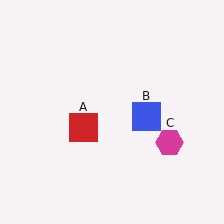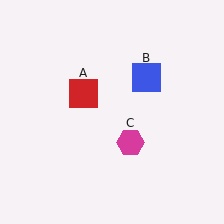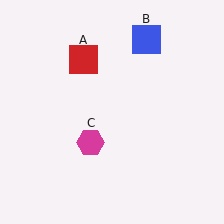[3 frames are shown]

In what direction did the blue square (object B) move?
The blue square (object B) moved up.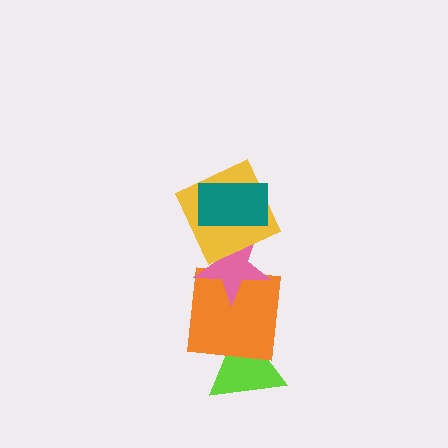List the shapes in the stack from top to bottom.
From top to bottom: the teal rectangle, the yellow square, the pink star, the orange square, the lime triangle.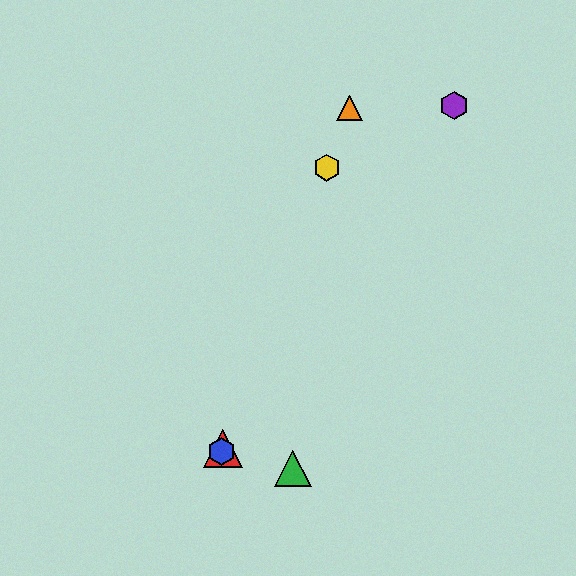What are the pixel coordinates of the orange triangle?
The orange triangle is at (349, 108).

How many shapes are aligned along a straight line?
4 shapes (the red triangle, the blue hexagon, the yellow hexagon, the orange triangle) are aligned along a straight line.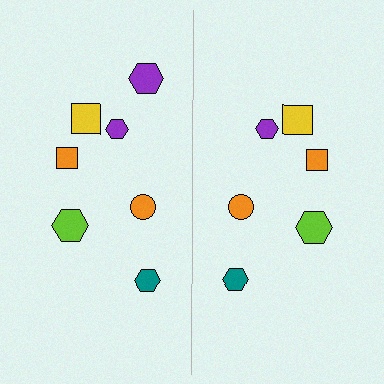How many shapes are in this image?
There are 13 shapes in this image.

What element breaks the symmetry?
A purple hexagon is missing from the right side.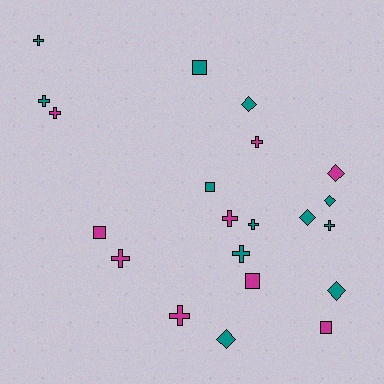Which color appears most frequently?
Teal, with 12 objects.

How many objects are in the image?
There are 21 objects.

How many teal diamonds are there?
There are 5 teal diamonds.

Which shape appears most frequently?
Cross, with 10 objects.